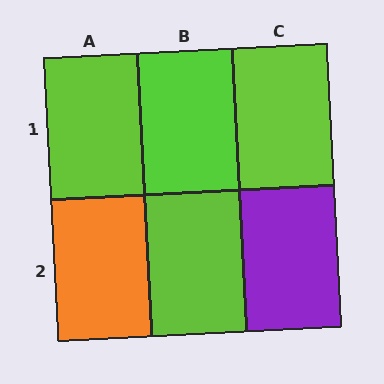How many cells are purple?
1 cell is purple.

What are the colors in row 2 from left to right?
Orange, lime, purple.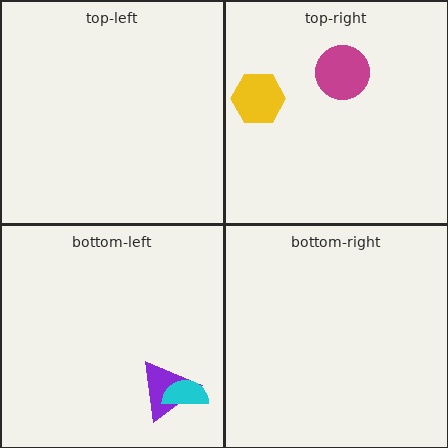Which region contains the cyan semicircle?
The bottom-left region.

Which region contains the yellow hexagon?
The top-right region.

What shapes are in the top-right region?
The yellow hexagon, the magenta circle.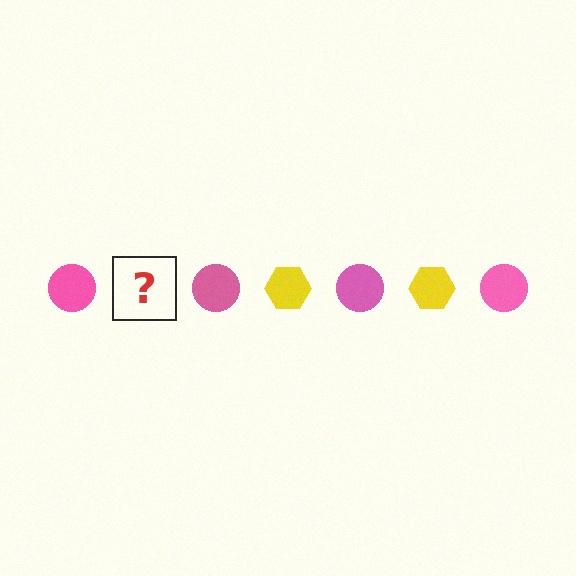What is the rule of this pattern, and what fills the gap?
The rule is that the pattern alternates between pink circle and yellow hexagon. The gap should be filled with a yellow hexagon.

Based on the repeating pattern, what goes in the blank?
The blank should be a yellow hexagon.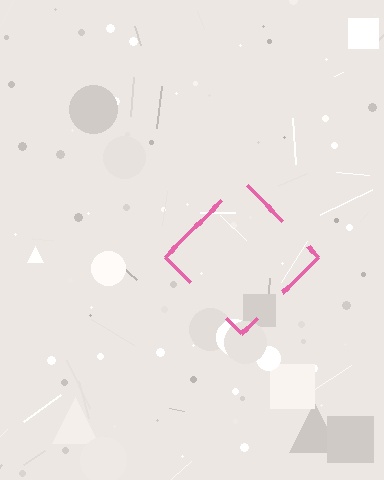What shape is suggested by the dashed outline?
The dashed outline suggests a diamond.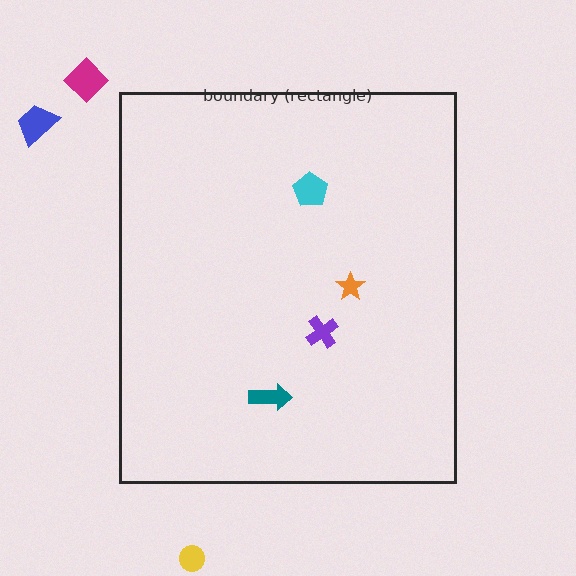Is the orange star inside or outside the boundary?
Inside.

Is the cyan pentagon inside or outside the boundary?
Inside.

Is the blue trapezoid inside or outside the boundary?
Outside.